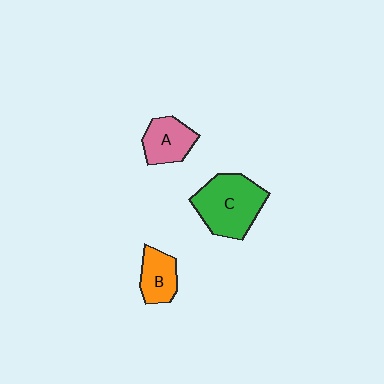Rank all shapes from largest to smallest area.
From largest to smallest: C (green), A (pink), B (orange).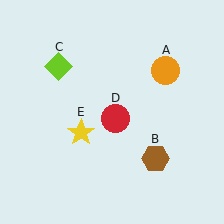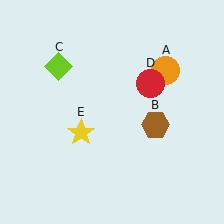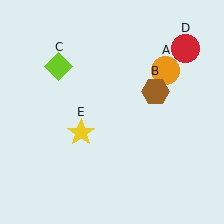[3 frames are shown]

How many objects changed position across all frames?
2 objects changed position: brown hexagon (object B), red circle (object D).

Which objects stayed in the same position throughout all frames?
Orange circle (object A) and lime diamond (object C) and yellow star (object E) remained stationary.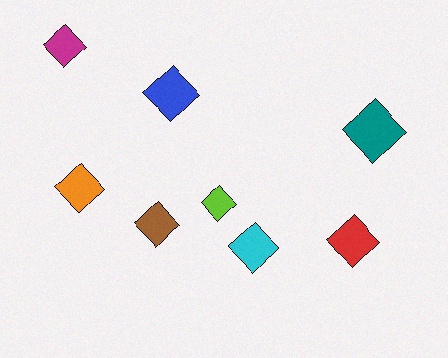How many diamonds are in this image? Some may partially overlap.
There are 8 diamonds.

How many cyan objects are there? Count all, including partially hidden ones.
There is 1 cyan object.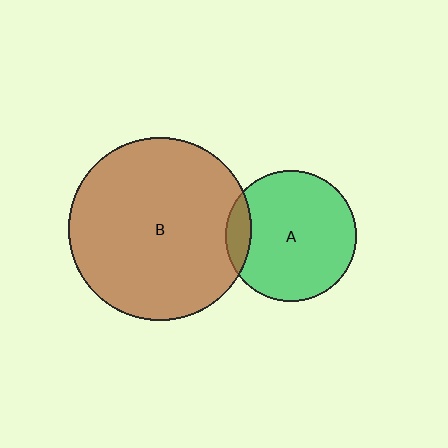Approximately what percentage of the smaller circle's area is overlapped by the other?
Approximately 10%.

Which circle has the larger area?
Circle B (brown).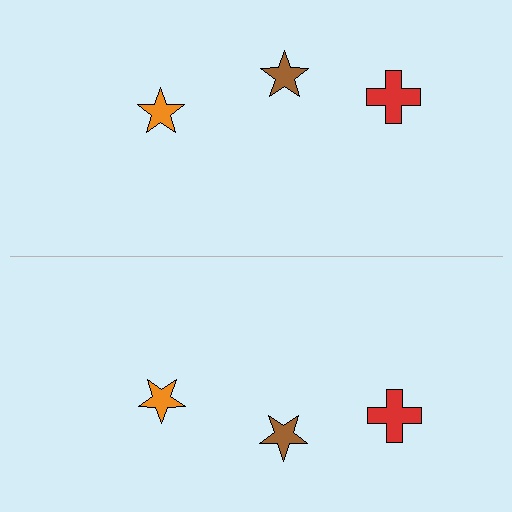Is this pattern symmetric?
Yes, this pattern has bilateral (reflection) symmetry.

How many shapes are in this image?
There are 6 shapes in this image.